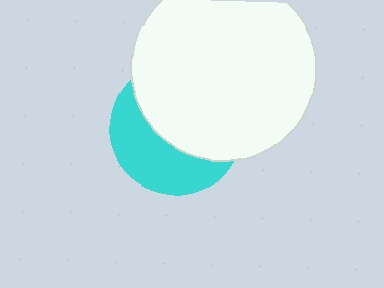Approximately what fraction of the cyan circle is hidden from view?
Roughly 58% of the cyan circle is hidden behind the white circle.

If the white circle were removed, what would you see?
You would see the complete cyan circle.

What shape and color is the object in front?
The object in front is a white circle.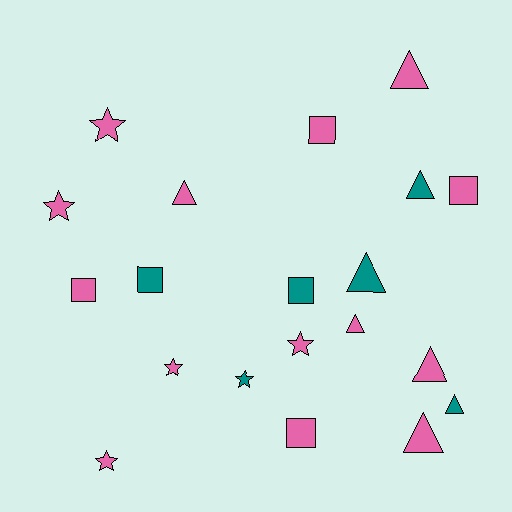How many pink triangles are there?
There are 5 pink triangles.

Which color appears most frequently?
Pink, with 14 objects.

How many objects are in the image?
There are 20 objects.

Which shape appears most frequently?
Triangle, with 8 objects.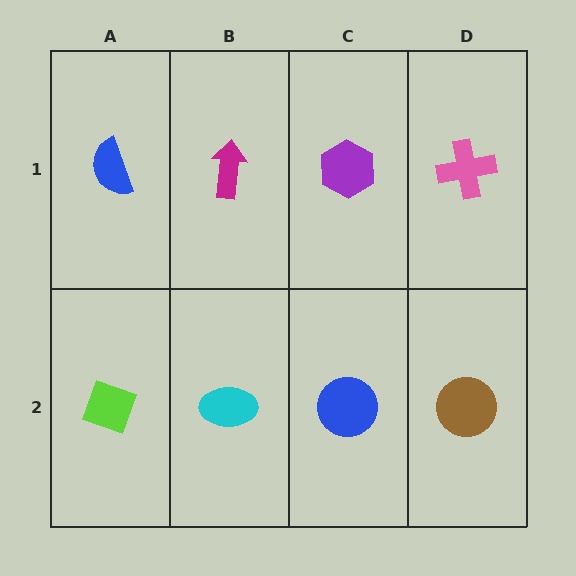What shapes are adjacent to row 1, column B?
A cyan ellipse (row 2, column B), a blue semicircle (row 1, column A), a purple hexagon (row 1, column C).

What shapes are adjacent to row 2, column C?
A purple hexagon (row 1, column C), a cyan ellipse (row 2, column B), a brown circle (row 2, column D).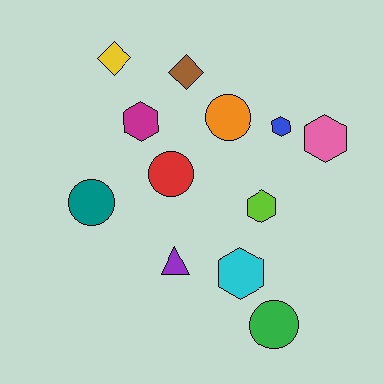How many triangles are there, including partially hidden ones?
There is 1 triangle.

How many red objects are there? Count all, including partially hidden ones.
There is 1 red object.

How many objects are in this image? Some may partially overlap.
There are 12 objects.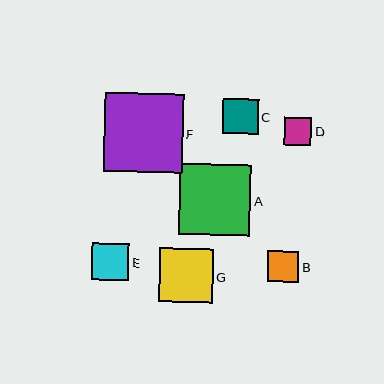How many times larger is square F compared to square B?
Square F is approximately 2.5 times the size of square B.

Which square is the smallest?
Square D is the smallest with a size of approximately 27 pixels.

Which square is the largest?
Square F is the largest with a size of approximately 78 pixels.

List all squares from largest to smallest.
From largest to smallest: F, A, G, E, C, B, D.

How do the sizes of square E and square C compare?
Square E and square C are approximately the same size.